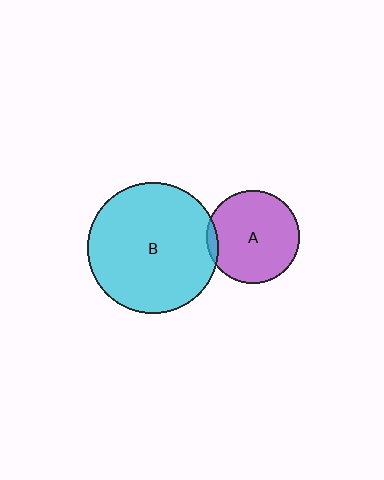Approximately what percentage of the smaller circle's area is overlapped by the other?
Approximately 5%.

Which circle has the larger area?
Circle B (cyan).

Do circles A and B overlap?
Yes.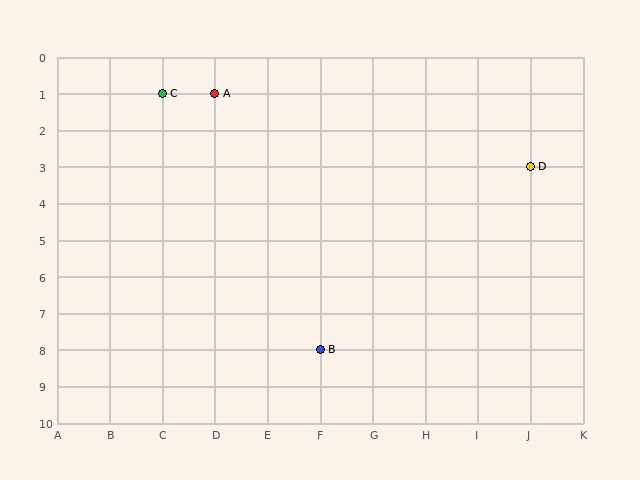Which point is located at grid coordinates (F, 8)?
Point B is at (F, 8).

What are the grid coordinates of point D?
Point D is at grid coordinates (J, 3).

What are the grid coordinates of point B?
Point B is at grid coordinates (F, 8).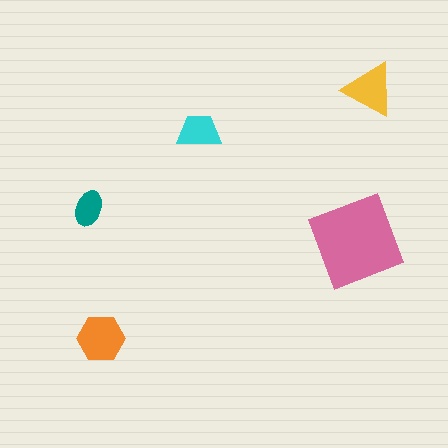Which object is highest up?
The yellow triangle is topmost.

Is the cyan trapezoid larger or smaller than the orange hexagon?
Smaller.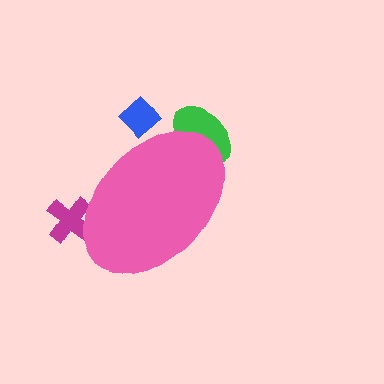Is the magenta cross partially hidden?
Yes, the magenta cross is partially hidden behind the pink ellipse.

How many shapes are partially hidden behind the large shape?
3 shapes are partially hidden.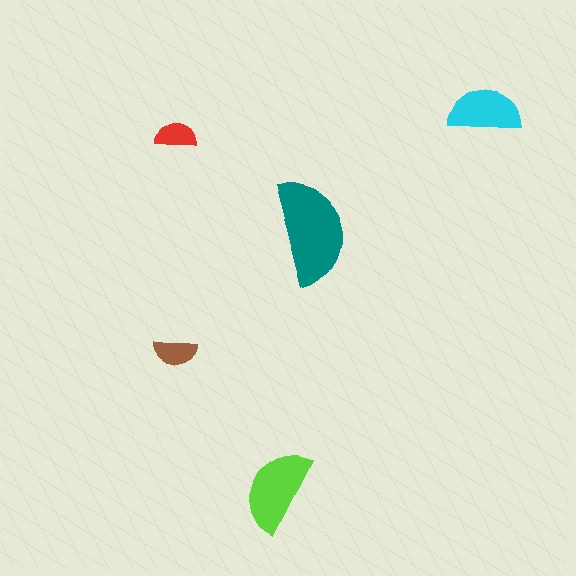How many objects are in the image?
There are 5 objects in the image.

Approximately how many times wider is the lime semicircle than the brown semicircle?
About 2 times wider.